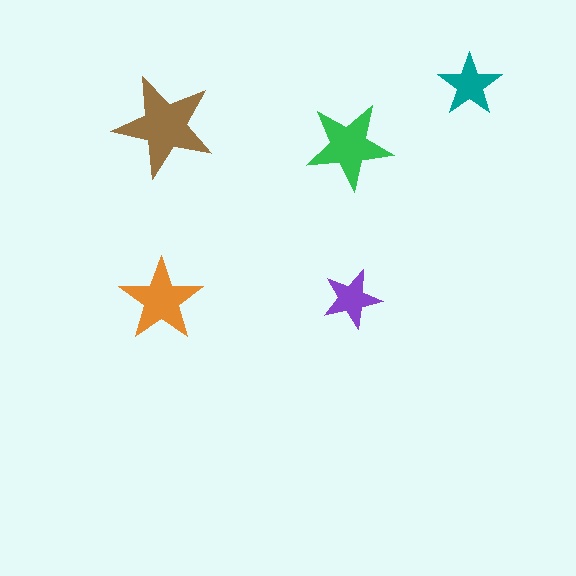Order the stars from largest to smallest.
the brown one, the green one, the orange one, the teal one, the purple one.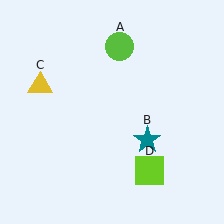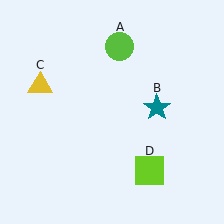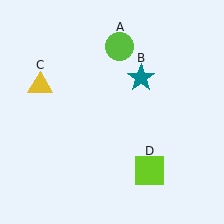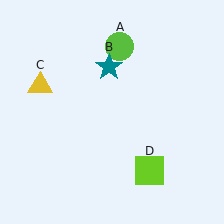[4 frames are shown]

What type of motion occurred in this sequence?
The teal star (object B) rotated counterclockwise around the center of the scene.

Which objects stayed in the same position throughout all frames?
Lime circle (object A) and yellow triangle (object C) and lime square (object D) remained stationary.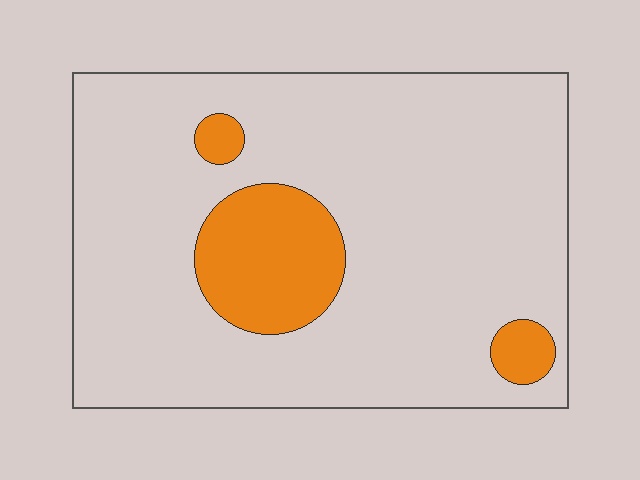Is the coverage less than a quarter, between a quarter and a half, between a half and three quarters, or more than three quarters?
Less than a quarter.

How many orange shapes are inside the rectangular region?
3.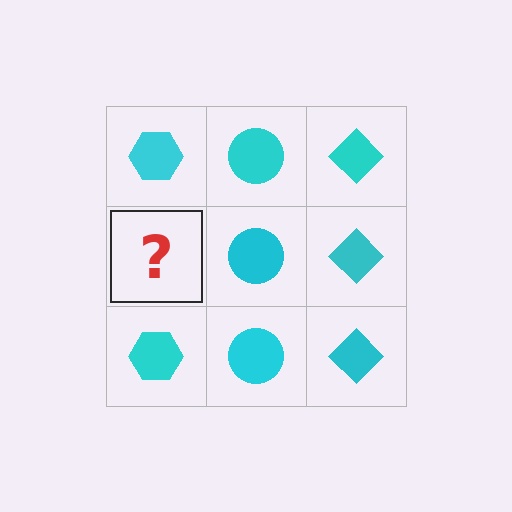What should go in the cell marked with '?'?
The missing cell should contain a cyan hexagon.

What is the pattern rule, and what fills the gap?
The rule is that each column has a consistent shape. The gap should be filled with a cyan hexagon.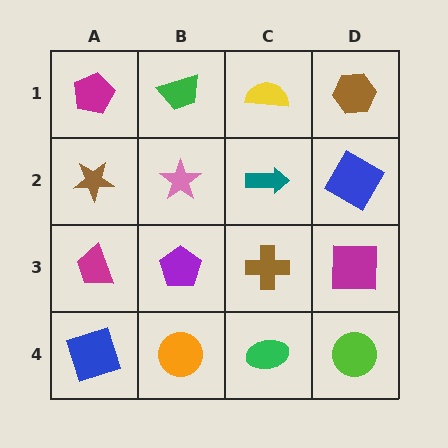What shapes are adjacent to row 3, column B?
A pink star (row 2, column B), an orange circle (row 4, column B), a magenta trapezoid (row 3, column A), a brown cross (row 3, column C).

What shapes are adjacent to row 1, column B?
A pink star (row 2, column B), a magenta pentagon (row 1, column A), a yellow semicircle (row 1, column C).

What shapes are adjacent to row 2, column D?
A brown hexagon (row 1, column D), a magenta square (row 3, column D), a teal arrow (row 2, column C).